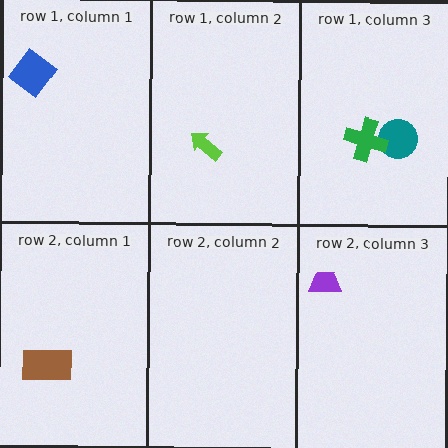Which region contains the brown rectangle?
The row 2, column 1 region.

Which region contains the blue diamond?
The row 1, column 1 region.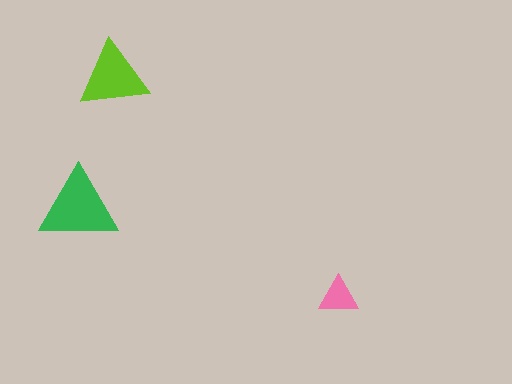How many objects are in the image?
There are 3 objects in the image.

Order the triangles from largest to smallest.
the green one, the lime one, the pink one.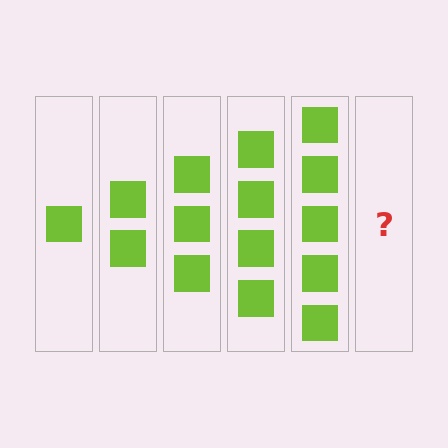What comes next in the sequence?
The next element should be 6 squares.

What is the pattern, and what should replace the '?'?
The pattern is that each step adds one more square. The '?' should be 6 squares.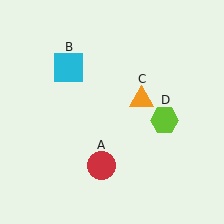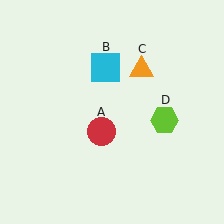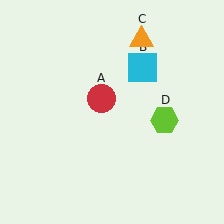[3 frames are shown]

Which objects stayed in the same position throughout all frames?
Lime hexagon (object D) remained stationary.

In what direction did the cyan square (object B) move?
The cyan square (object B) moved right.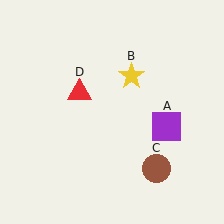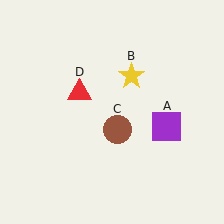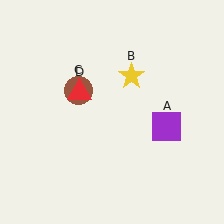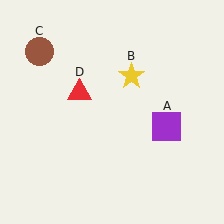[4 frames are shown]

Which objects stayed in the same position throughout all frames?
Purple square (object A) and yellow star (object B) and red triangle (object D) remained stationary.